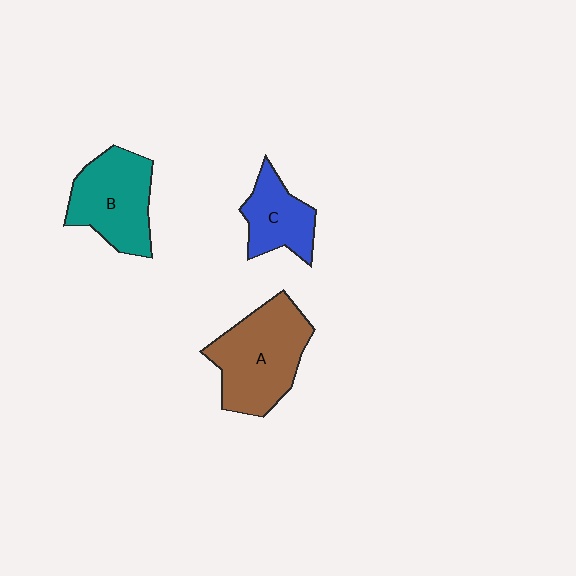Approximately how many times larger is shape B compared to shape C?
Approximately 1.5 times.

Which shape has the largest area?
Shape A (brown).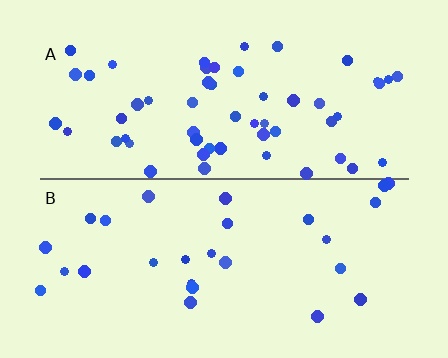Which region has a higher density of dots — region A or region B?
A (the top).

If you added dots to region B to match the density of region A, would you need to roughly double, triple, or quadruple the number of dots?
Approximately double.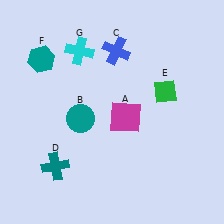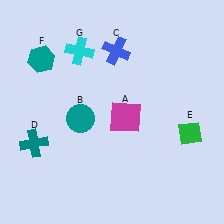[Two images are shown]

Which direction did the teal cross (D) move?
The teal cross (D) moved up.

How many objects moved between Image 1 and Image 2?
2 objects moved between the two images.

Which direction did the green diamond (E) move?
The green diamond (E) moved down.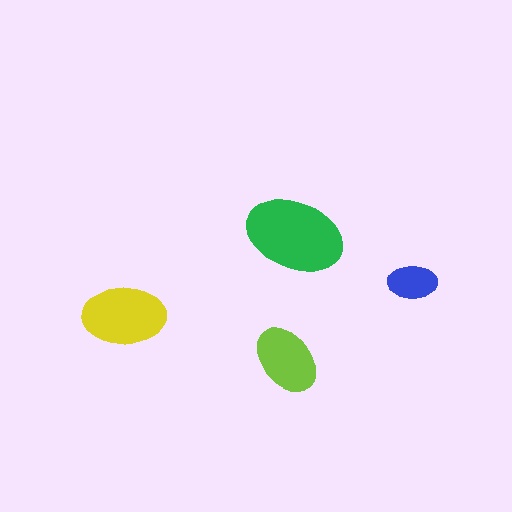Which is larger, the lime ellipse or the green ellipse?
The green one.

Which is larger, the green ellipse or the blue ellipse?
The green one.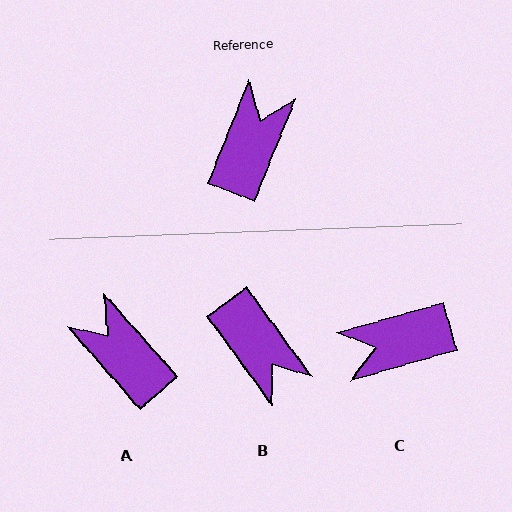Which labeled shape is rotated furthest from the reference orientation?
C, about 128 degrees away.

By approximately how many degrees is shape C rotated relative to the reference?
Approximately 128 degrees counter-clockwise.